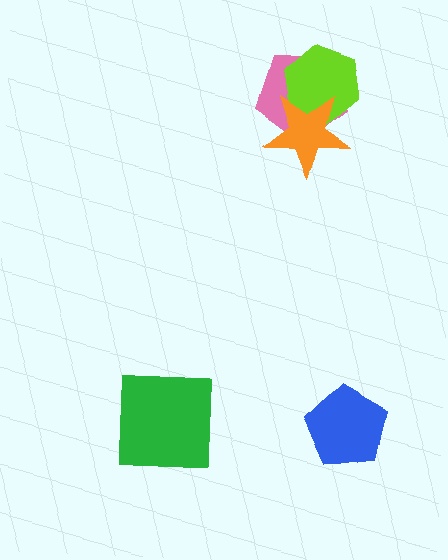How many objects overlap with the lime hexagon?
2 objects overlap with the lime hexagon.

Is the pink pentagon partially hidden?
Yes, it is partially covered by another shape.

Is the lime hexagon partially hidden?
Yes, it is partially covered by another shape.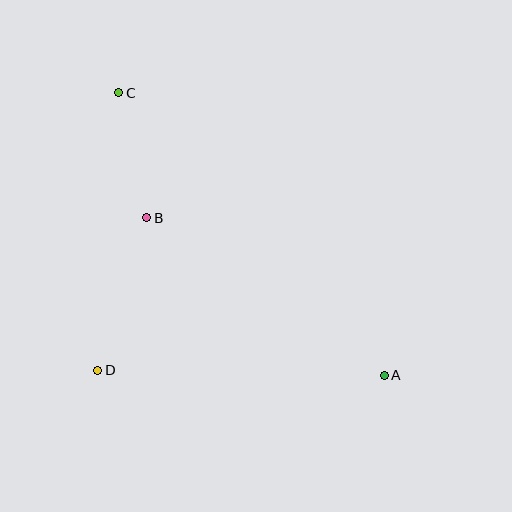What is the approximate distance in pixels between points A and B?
The distance between A and B is approximately 285 pixels.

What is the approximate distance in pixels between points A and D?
The distance between A and D is approximately 286 pixels.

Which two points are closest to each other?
Points B and C are closest to each other.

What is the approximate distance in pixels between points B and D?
The distance between B and D is approximately 160 pixels.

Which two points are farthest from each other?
Points A and C are farthest from each other.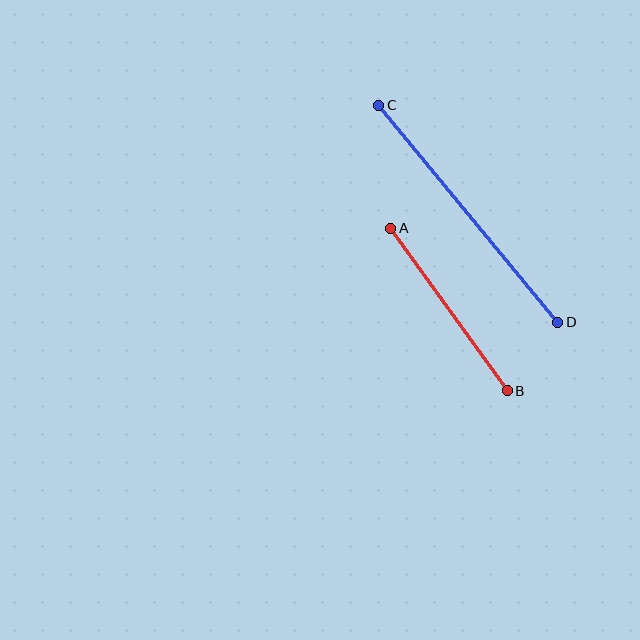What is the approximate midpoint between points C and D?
The midpoint is at approximately (468, 214) pixels.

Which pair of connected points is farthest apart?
Points C and D are farthest apart.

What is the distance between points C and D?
The distance is approximately 281 pixels.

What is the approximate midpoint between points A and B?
The midpoint is at approximately (449, 309) pixels.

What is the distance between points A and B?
The distance is approximately 200 pixels.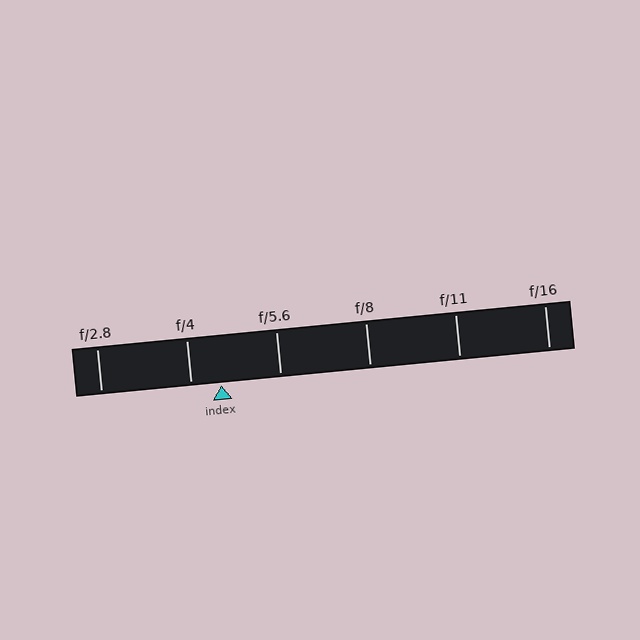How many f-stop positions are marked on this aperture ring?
There are 6 f-stop positions marked.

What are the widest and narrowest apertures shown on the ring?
The widest aperture shown is f/2.8 and the narrowest is f/16.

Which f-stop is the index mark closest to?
The index mark is closest to f/4.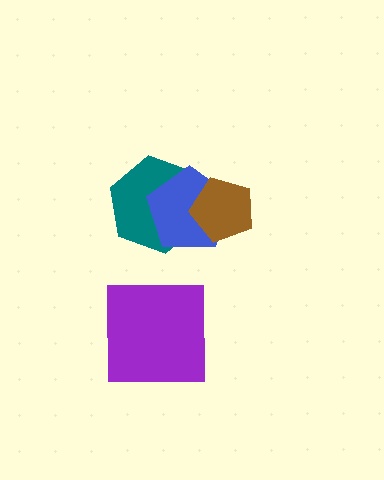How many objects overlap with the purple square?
0 objects overlap with the purple square.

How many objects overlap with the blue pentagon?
2 objects overlap with the blue pentagon.